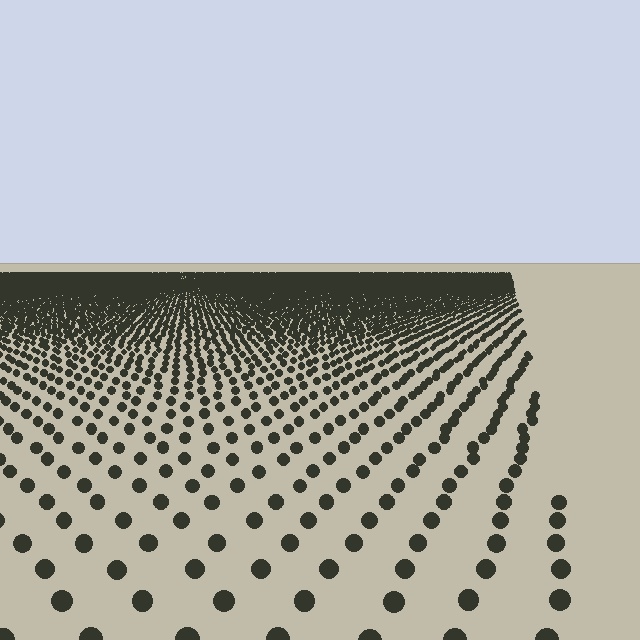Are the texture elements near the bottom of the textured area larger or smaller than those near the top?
Larger. Near the bottom, elements are closer to the viewer and appear at a bigger on-screen size.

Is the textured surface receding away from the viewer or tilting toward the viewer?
The surface is receding away from the viewer. Texture elements get smaller and denser toward the top.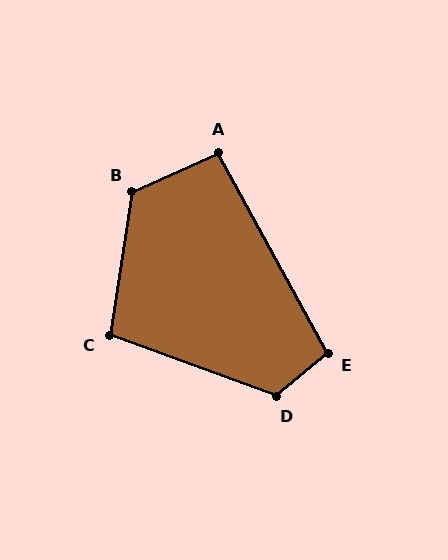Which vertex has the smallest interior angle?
A, at approximately 94 degrees.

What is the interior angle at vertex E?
Approximately 101 degrees (obtuse).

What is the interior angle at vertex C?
Approximately 101 degrees (obtuse).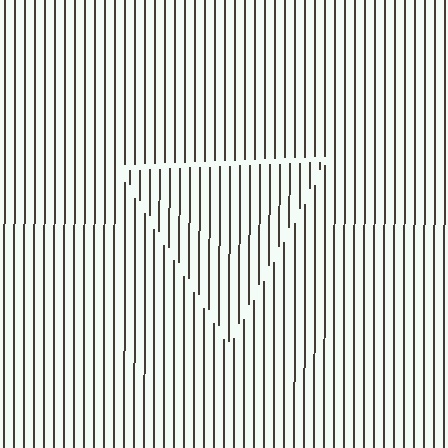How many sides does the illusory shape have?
3 sides — the line-ends trace a triangle.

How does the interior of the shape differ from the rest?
The interior of the shape contains the same grating, shifted by half a period — the contour is defined by the phase discontinuity where line-ends from the inner and outer gratings abut.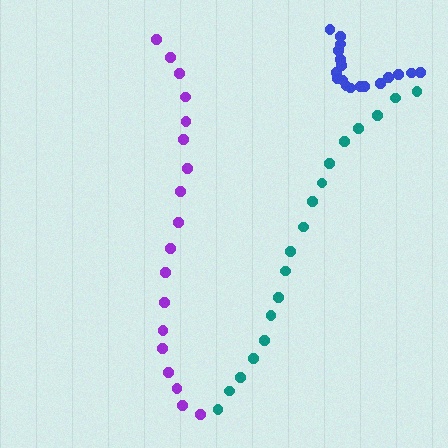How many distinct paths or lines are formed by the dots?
There are 3 distinct paths.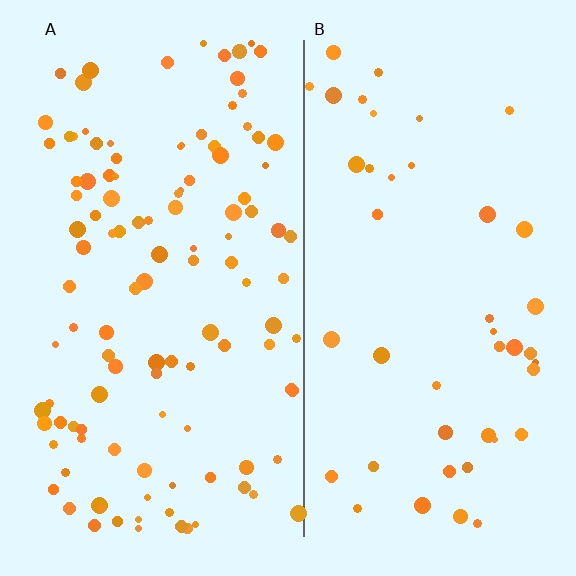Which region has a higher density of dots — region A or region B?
A (the left).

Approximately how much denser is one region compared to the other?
Approximately 2.6× — region A over region B.